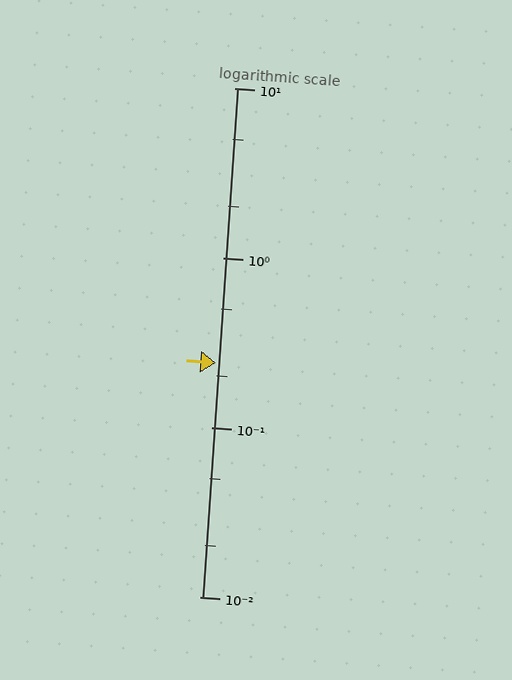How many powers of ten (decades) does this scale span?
The scale spans 3 decades, from 0.01 to 10.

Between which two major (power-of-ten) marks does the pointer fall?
The pointer is between 0.1 and 1.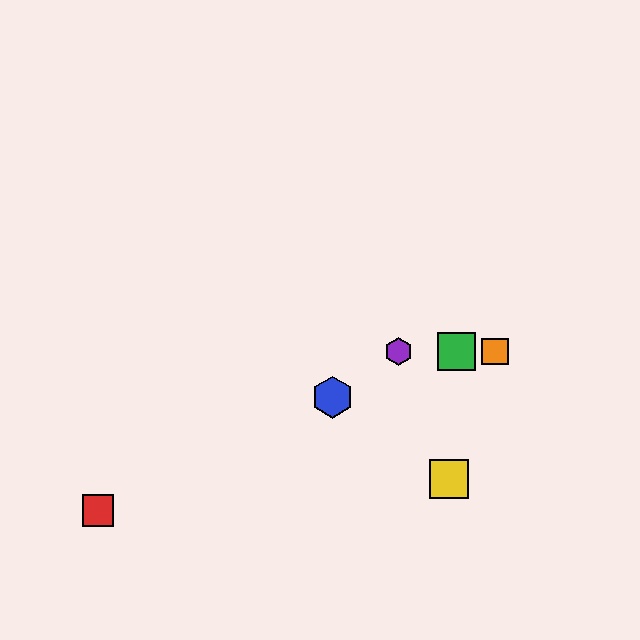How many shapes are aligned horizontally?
3 shapes (the green square, the purple hexagon, the orange square) are aligned horizontally.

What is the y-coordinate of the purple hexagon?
The purple hexagon is at y≈351.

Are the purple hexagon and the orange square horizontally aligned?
Yes, both are at y≈351.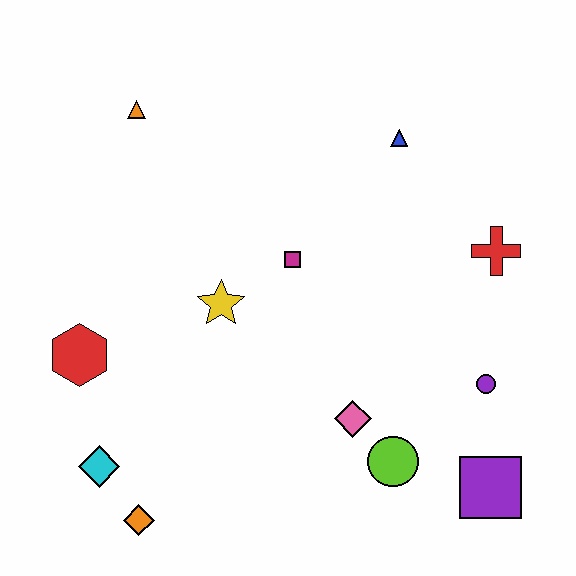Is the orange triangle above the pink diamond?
Yes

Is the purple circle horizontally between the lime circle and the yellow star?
No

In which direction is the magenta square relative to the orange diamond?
The magenta square is above the orange diamond.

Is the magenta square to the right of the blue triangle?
No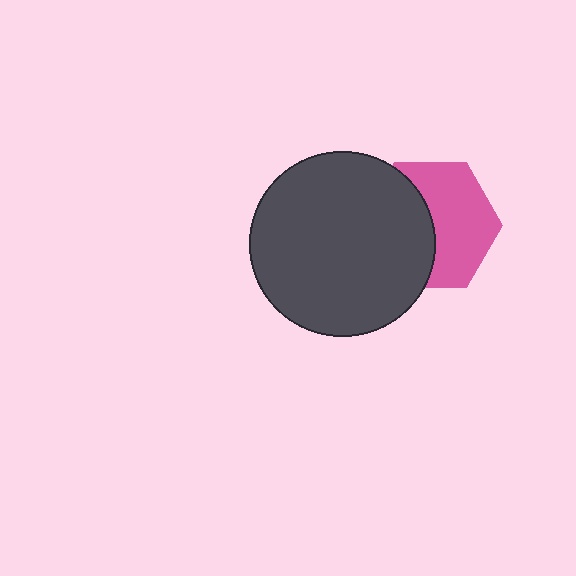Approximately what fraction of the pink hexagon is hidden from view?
Roughly 45% of the pink hexagon is hidden behind the dark gray circle.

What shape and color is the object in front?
The object in front is a dark gray circle.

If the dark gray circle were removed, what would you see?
You would see the complete pink hexagon.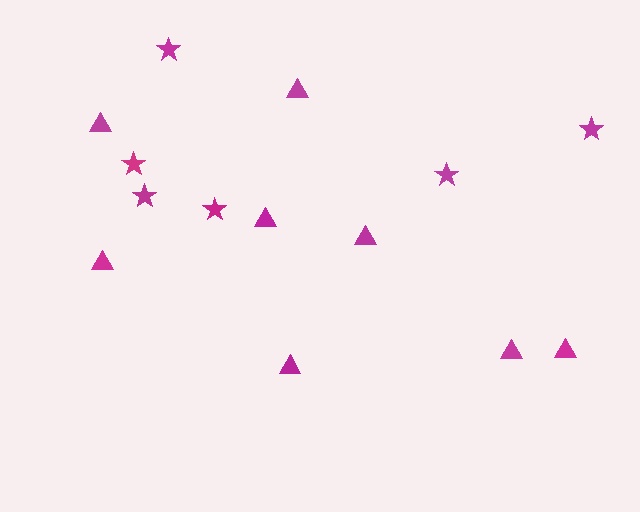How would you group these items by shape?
There are 2 groups: one group of triangles (8) and one group of stars (6).